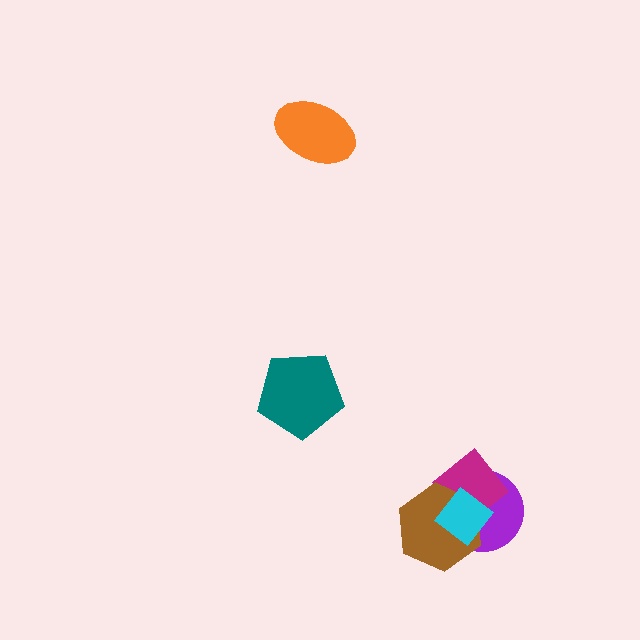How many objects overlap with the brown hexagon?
3 objects overlap with the brown hexagon.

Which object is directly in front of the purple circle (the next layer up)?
The magenta diamond is directly in front of the purple circle.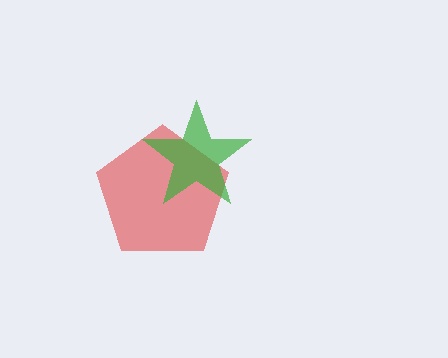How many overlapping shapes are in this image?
There are 2 overlapping shapes in the image.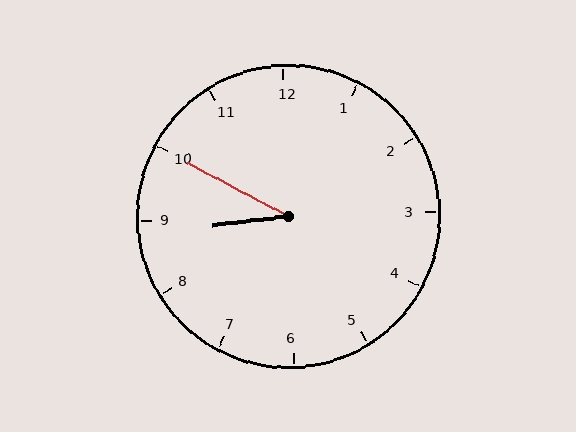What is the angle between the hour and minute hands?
Approximately 35 degrees.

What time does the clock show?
8:50.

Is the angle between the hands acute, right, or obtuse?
It is acute.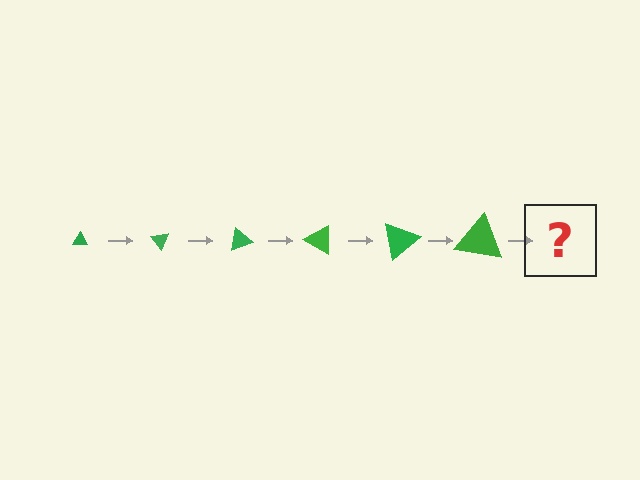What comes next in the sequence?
The next element should be a triangle, larger than the previous one and rotated 300 degrees from the start.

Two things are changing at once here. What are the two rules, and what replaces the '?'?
The two rules are that the triangle grows larger each step and it rotates 50 degrees each step. The '?' should be a triangle, larger than the previous one and rotated 300 degrees from the start.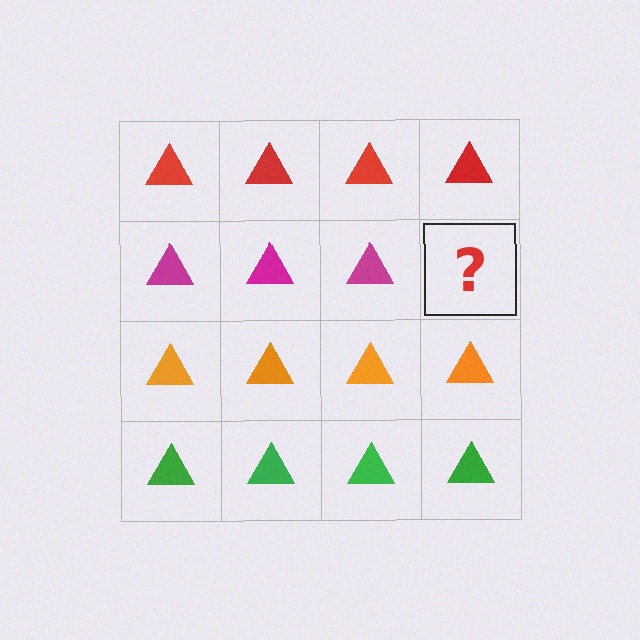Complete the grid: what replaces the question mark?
The question mark should be replaced with a magenta triangle.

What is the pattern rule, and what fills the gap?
The rule is that each row has a consistent color. The gap should be filled with a magenta triangle.